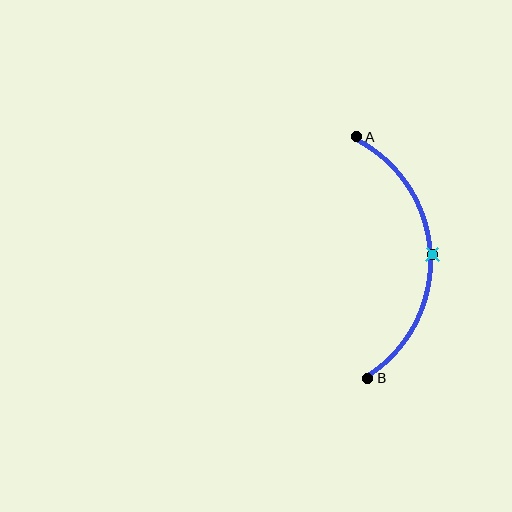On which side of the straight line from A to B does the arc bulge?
The arc bulges to the right of the straight line connecting A and B.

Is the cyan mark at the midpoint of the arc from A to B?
Yes. The cyan mark lies on the arc at equal arc-length from both A and B — it is the arc midpoint.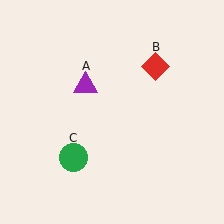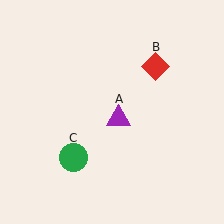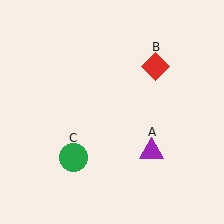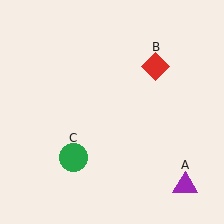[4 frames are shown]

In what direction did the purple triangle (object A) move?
The purple triangle (object A) moved down and to the right.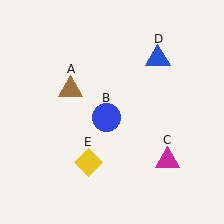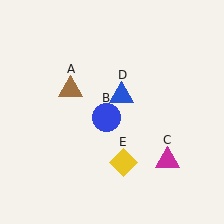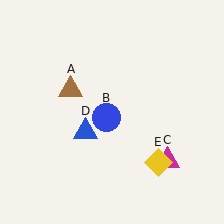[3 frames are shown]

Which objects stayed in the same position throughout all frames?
Brown triangle (object A) and blue circle (object B) and magenta triangle (object C) remained stationary.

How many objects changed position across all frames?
2 objects changed position: blue triangle (object D), yellow diamond (object E).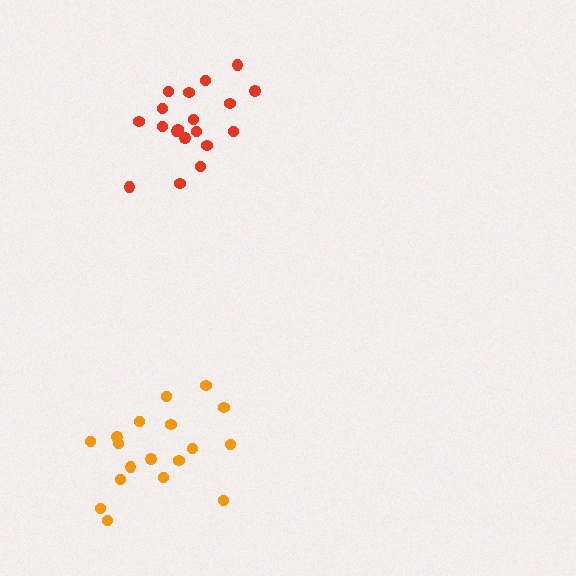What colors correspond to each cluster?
The clusters are colored: red, orange.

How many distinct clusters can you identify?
There are 2 distinct clusters.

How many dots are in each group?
Group 1: 19 dots, Group 2: 18 dots (37 total).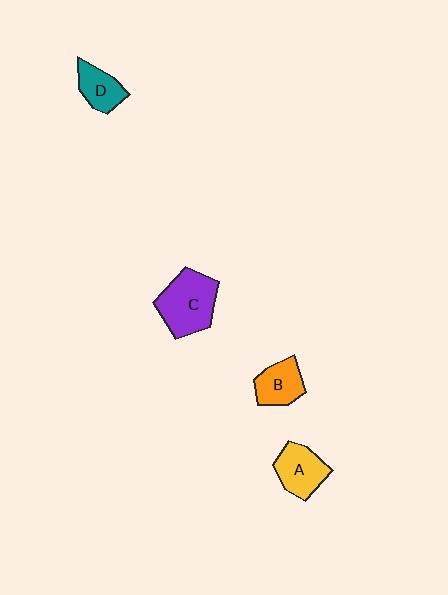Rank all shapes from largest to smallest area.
From largest to smallest: C (purple), A (yellow), B (orange), D (teal).